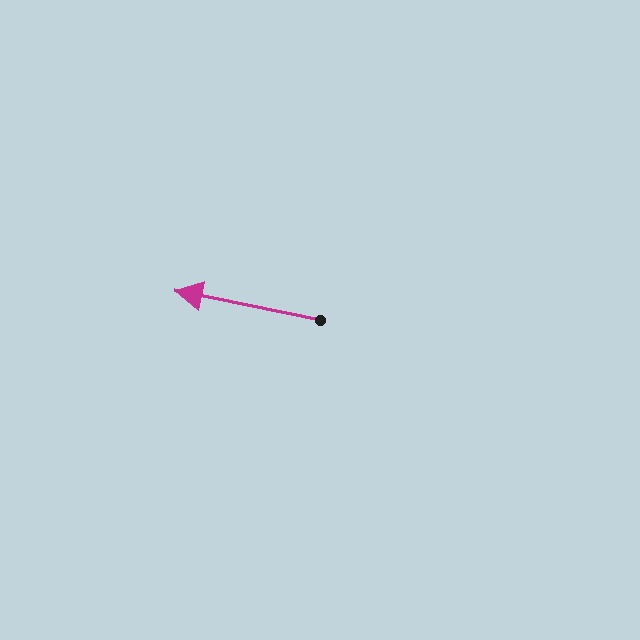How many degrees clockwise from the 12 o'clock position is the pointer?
Approximately 282 degrees.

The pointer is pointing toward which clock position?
Roughly 9 o'clock.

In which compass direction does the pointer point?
West.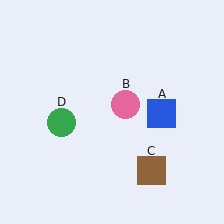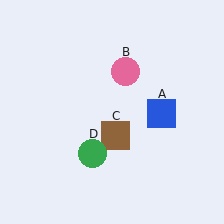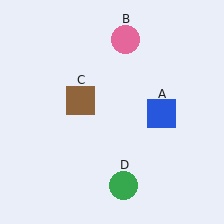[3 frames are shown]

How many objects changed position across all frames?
3 objects changed position: pink circle (object B), brown square (object C), green circle (object D).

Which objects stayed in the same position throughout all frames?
Blue square (object A) remained stationary.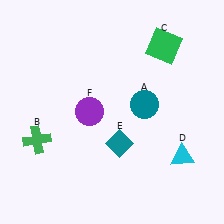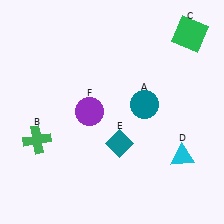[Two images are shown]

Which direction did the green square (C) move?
The green square (C) moved right.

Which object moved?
The green square (C) moved right.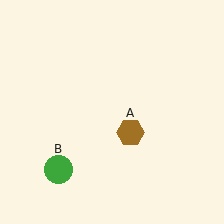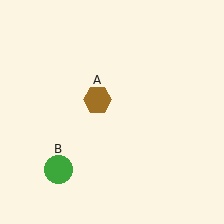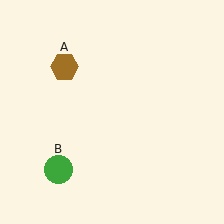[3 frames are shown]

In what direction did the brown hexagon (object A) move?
The brown hexagon (object A) moved up and to the left.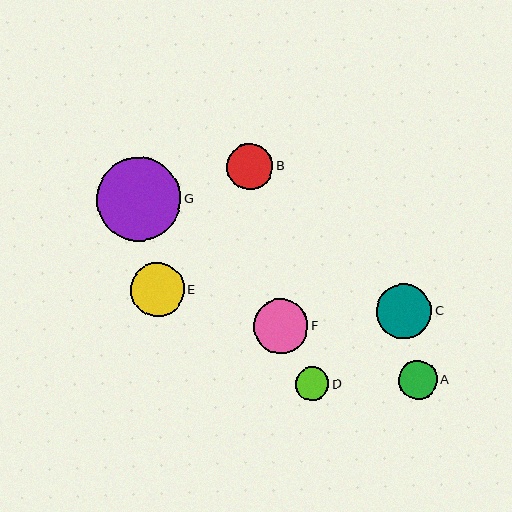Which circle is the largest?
Circle G is the largest with a size of approximately 84 pixels.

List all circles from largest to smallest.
From largest to smallest: G, C, F, E, B, A, D.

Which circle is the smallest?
Circle D is the smallest with a size of approximately 33 pixels.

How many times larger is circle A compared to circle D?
Circle A is approximately 1.2 times the size of circle D.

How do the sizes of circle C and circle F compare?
Circle C and circle F are approximately the same size.